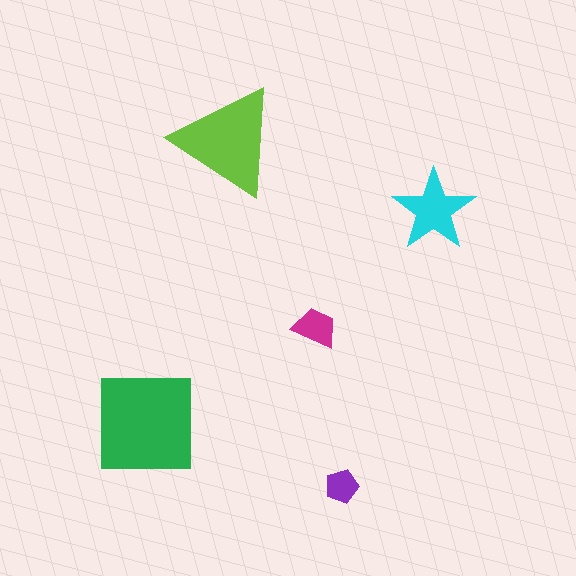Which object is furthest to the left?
The green square is leftmost.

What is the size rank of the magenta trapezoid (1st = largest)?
4th.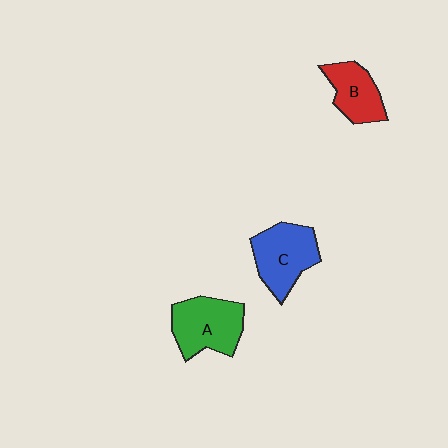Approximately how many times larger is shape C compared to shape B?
Approximately 1.3 times.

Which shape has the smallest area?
Shape B (red).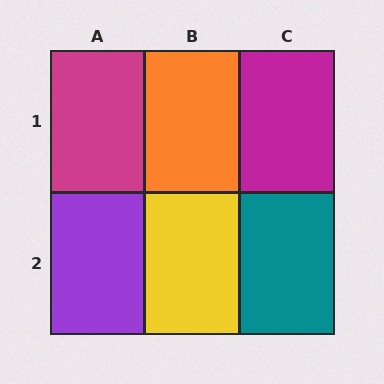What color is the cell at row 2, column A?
Purple.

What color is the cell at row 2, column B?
Yellow.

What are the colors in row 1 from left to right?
Magenta, orange, magenta.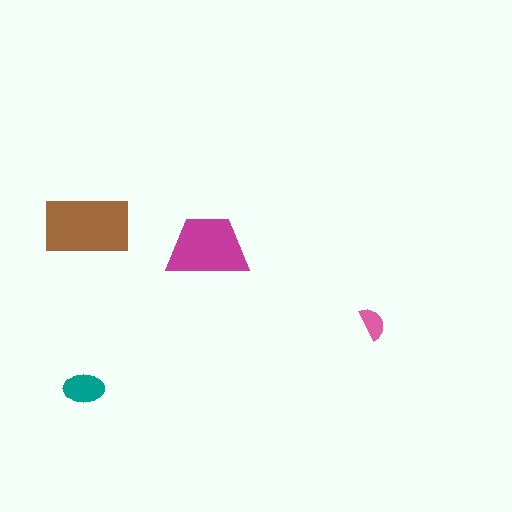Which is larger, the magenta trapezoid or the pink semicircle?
The magenta trapezoid.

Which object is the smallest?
The pink semicircle.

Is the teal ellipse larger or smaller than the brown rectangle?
Smaller.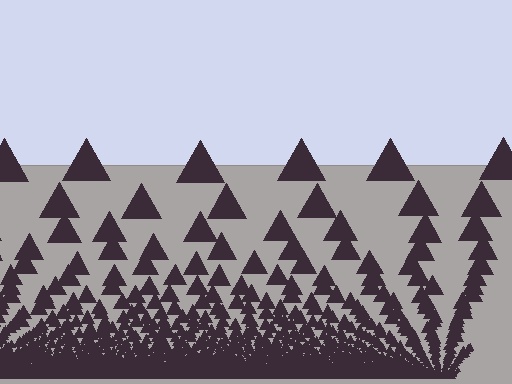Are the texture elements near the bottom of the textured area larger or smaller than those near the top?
Smaller. The gradient is inverted — elements near the bottom are smaller and denser.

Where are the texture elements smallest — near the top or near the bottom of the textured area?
Near the bottom.